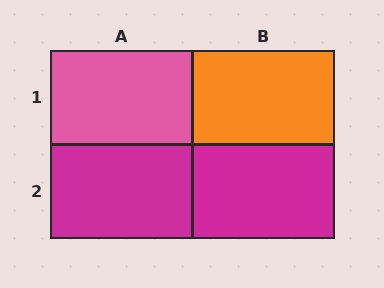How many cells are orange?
1 cell is orange.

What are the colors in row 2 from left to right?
Magenta, magenta.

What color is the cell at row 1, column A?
Pink.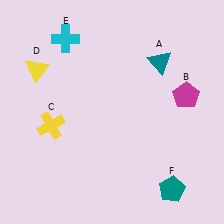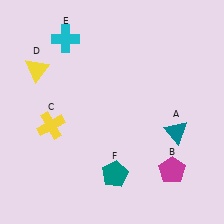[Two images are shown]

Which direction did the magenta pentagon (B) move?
The magenta pentagon (B) moved down.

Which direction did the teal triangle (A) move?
The teal triangle (A) moved down.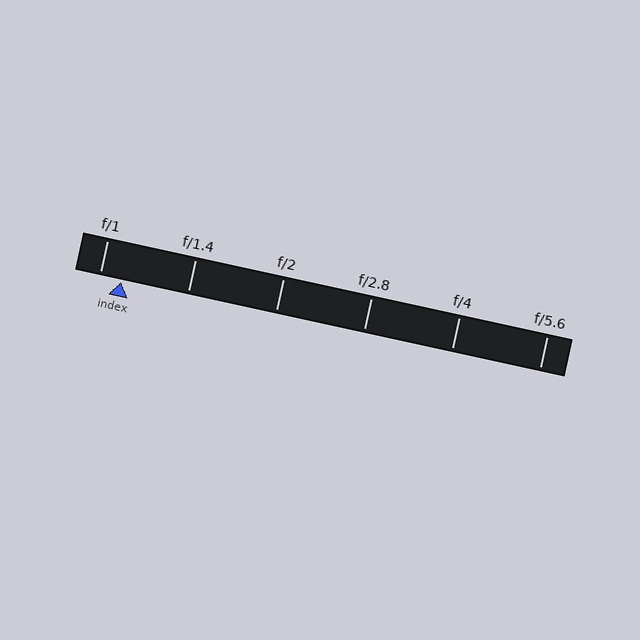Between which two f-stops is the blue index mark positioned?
The index mark is between f/1 and f/1.4.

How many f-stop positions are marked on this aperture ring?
There are 6 f-stop positions marked.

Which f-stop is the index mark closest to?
The index mark is closest to f/1.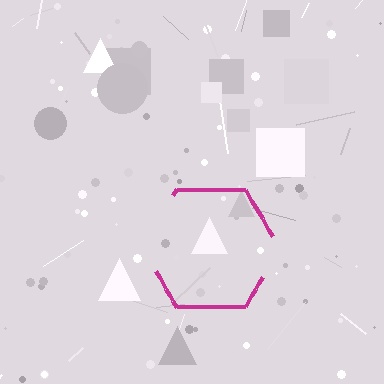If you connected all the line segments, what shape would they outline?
They would outline a hexagon.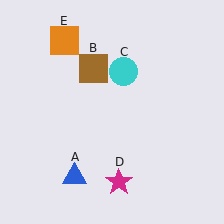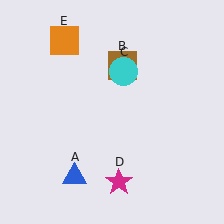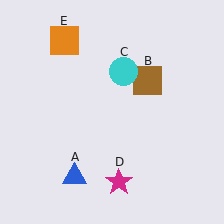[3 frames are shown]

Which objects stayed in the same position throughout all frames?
Blue triangle (object A) and cyan circle (object C) and magenta star (object D) and orange square (object E) remained stationary.